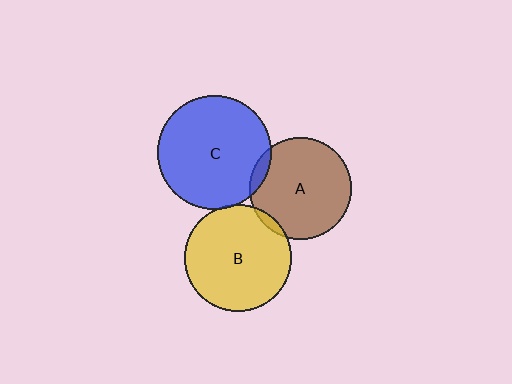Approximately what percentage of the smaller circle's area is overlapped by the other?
Approximately 5%.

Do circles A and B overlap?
Yes.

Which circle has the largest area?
Circle C (blue).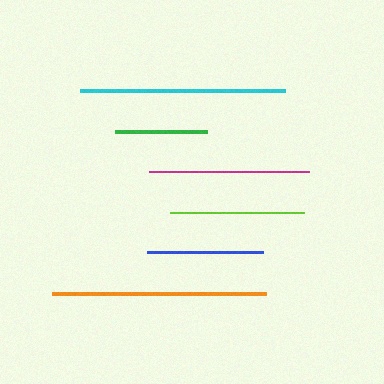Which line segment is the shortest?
The green line is the shortest at approximately 92 pixels.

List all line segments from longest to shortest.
From longest to shortest: orange, cyan, magenta, lime, blue, green.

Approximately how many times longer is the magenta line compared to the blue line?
The magenta line is approximately 1.4 times the length of the blue line.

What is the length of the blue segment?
The blue segment is approximately 116 pixels long.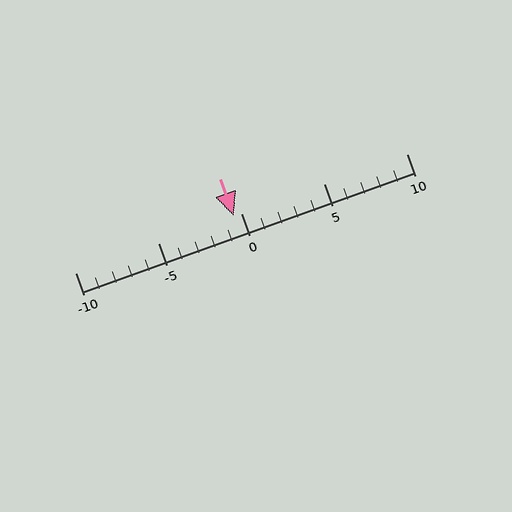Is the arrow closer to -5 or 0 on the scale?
The arrow is closer to 0.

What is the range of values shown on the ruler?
The ruler shows values from -10 to 10.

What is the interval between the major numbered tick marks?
The major tick marks are spaced 5 units apart.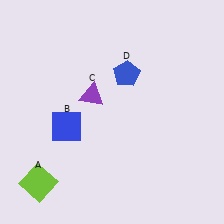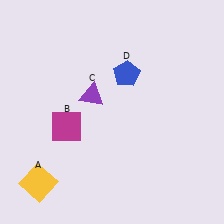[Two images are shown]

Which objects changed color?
A changed from lime to yellow. B changed from blue to magenta.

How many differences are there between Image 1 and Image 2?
There are 2 differences between the two images.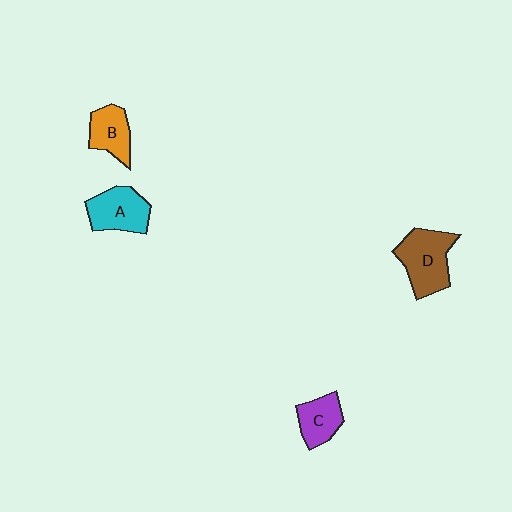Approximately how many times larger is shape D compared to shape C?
Approximately 1.6 times.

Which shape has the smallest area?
Shape C (purple).